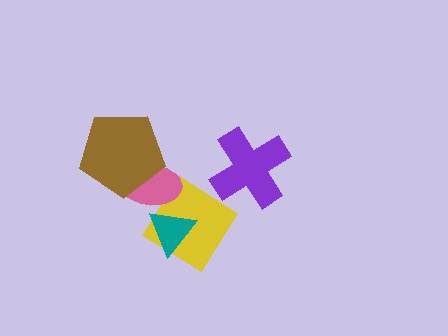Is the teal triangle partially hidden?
Yes, it is partially covered by another shape.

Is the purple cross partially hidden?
No, no other shape covers it.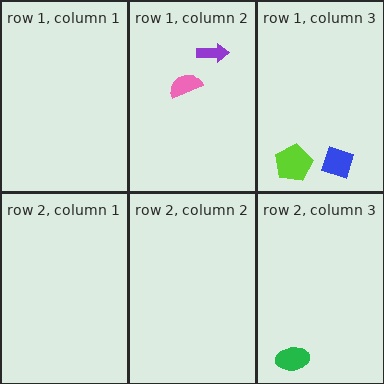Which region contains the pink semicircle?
The row 1, column 2 region.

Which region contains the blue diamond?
The row 1, column 3 region.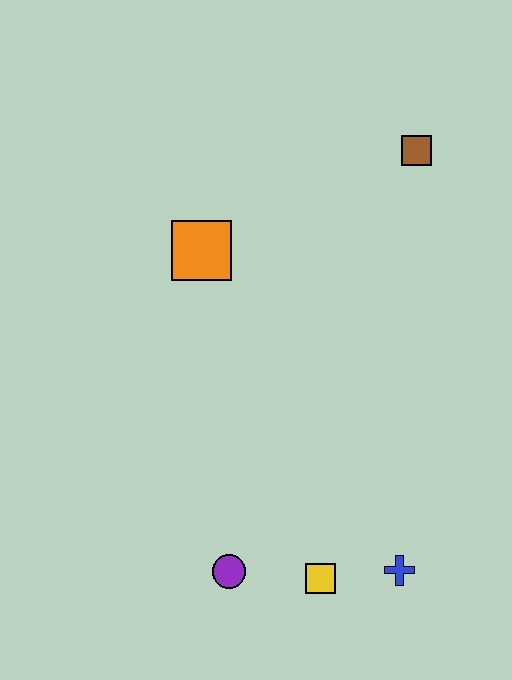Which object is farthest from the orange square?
The blue cross is farthest from the orange square.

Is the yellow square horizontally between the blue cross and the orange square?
Yes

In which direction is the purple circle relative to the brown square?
The purple circle is below the brown square.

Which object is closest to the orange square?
The brown square is closest to the orange square.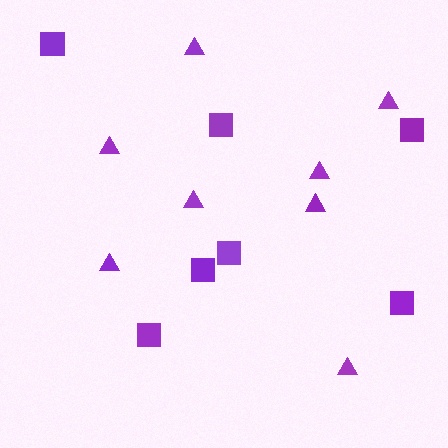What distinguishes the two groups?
There are 2 groups: one group of squares (7) and one group of triangles (8).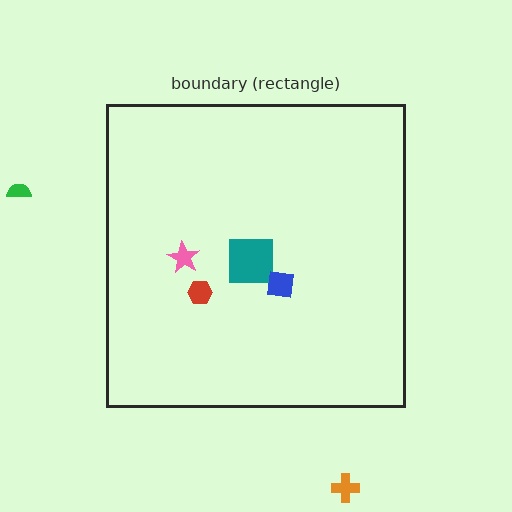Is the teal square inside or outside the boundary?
Inside.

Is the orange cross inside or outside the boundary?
Outside.